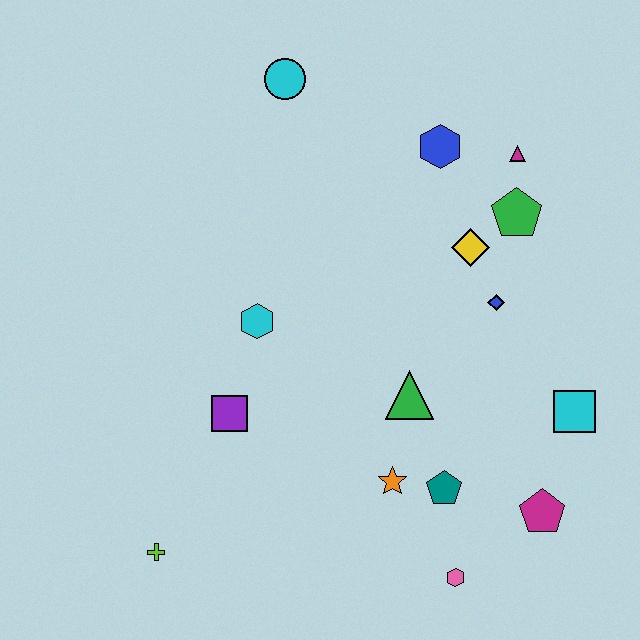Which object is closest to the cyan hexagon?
The purple square is closest to the cyan hexagon.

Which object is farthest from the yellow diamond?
The lime cross is farthest from the yellow diamond.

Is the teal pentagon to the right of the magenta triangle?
No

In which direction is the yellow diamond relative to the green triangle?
The yellow diamond is above the green triangle.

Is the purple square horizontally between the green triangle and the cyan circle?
No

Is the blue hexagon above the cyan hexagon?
Yes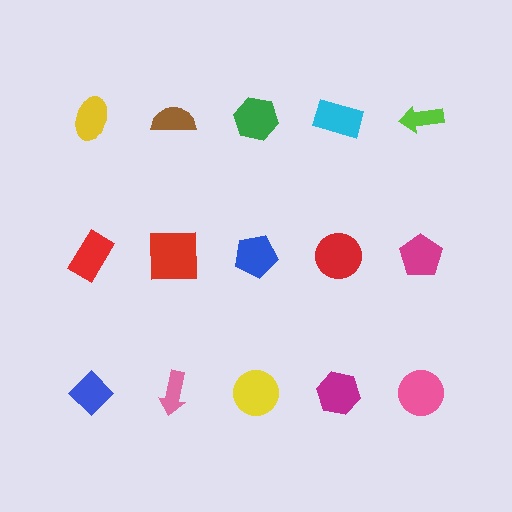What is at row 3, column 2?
A pink arrow.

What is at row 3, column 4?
A magenta hexagon.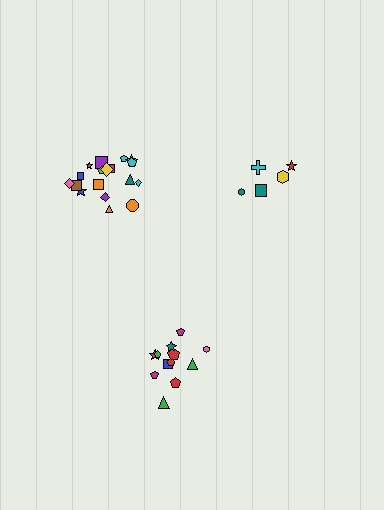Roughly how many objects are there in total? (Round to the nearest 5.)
Roughly 35 objects in total.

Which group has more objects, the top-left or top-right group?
The top-left group.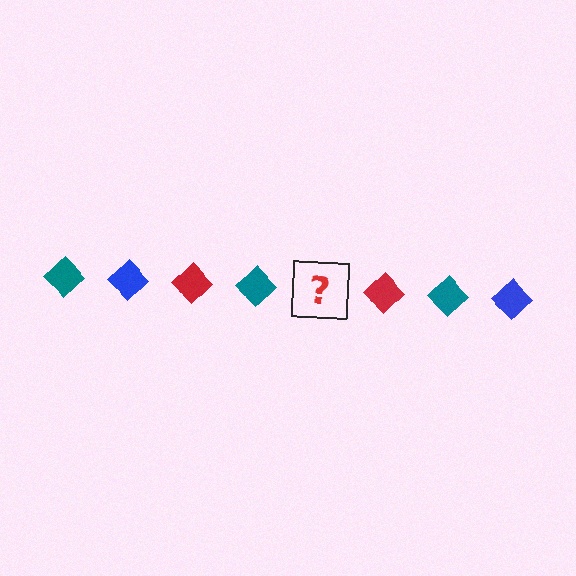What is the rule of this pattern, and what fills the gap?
The rule is that the pattern cycles through teal, blue, red diamonds. The gap should be filled with a blue diamond.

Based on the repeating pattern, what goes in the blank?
The blank should be a blue diamond.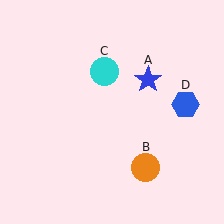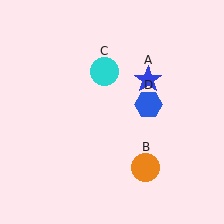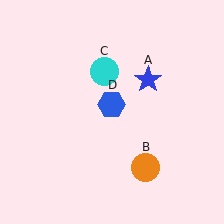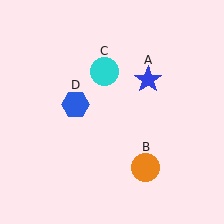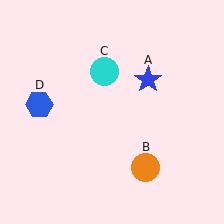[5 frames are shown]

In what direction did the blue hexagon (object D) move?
The blue hexagon (object D) moved left.